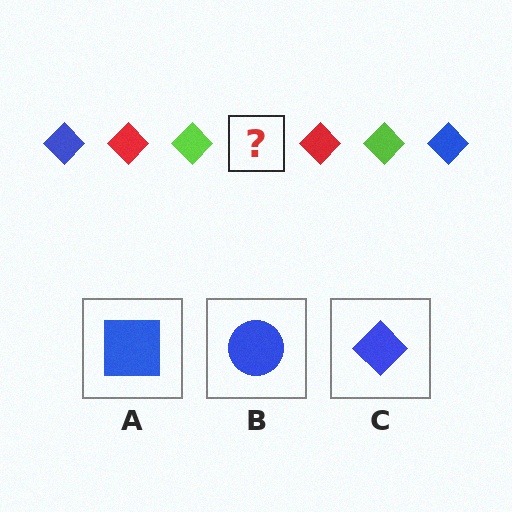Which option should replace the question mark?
Option C.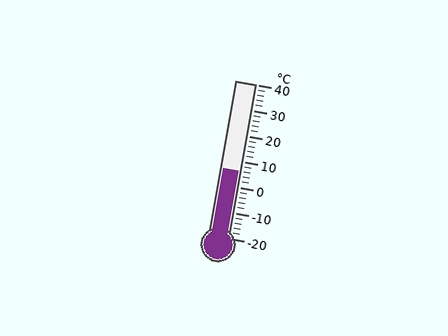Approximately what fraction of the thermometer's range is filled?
The thermometer is filled to approximately 45% of its range.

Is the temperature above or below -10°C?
The temperature is above -10°C.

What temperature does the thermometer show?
The thermometer shows approximately 6°C.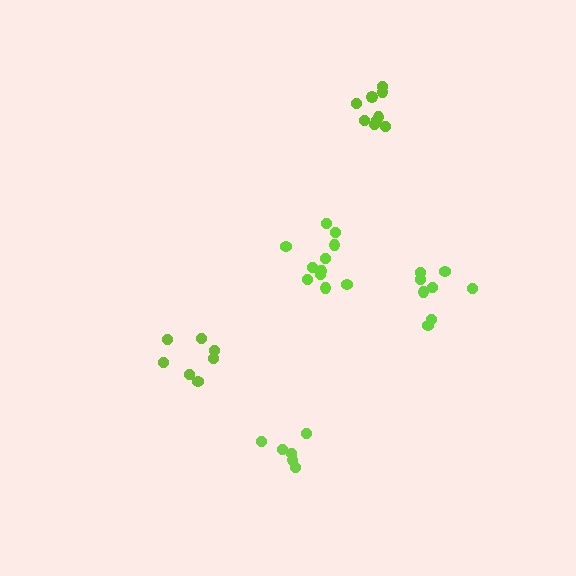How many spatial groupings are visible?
There are 5 spatial groupings.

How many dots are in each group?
Group 1: 9 dots, Group 2: 6 dots, Group 3: 8 dots, Group 4: 11 dots, Group 5: 7 dots (41 total).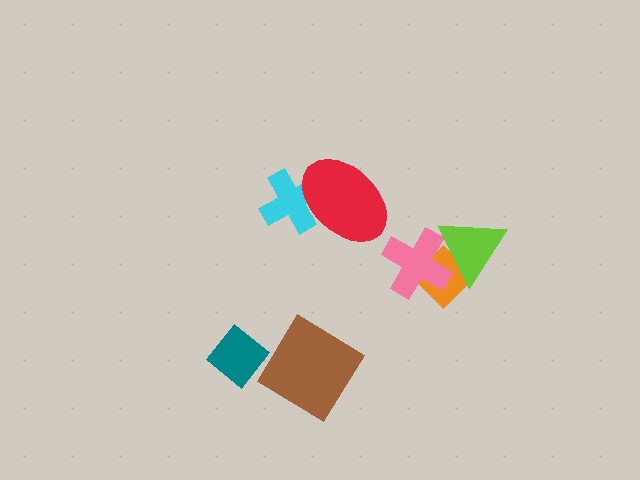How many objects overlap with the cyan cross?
1 object overlaps with the cyan cross.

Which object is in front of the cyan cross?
The red ellipse is in front of the cyan cross.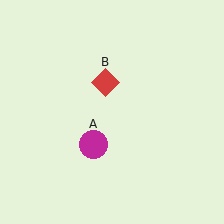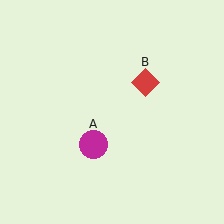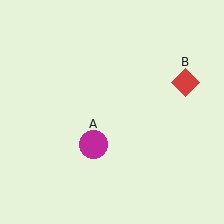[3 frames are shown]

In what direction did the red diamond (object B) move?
The red diamond (object B) moved right.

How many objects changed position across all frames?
1 object changed position: red diamond (object B).